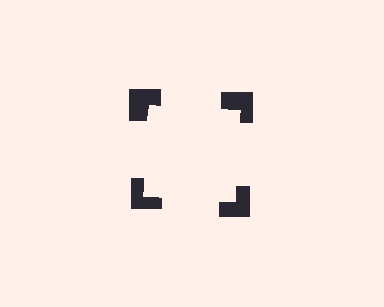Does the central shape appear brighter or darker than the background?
It typically appears slightly brighter than the background, even though no actual brightness change is drawn.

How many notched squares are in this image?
There are 4 — one at each vertex of the illusory square.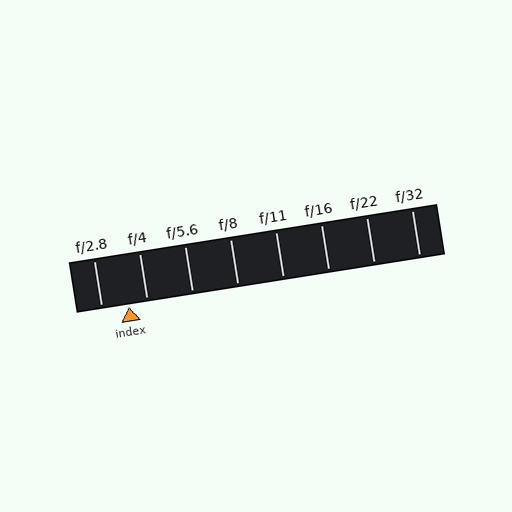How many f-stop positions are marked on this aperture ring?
There are 8 f-stop positions marked.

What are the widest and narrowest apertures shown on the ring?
The widest aperture shown is f/2.8 and the narrowest is f/32.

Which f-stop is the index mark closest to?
The index mark is closest to f/4.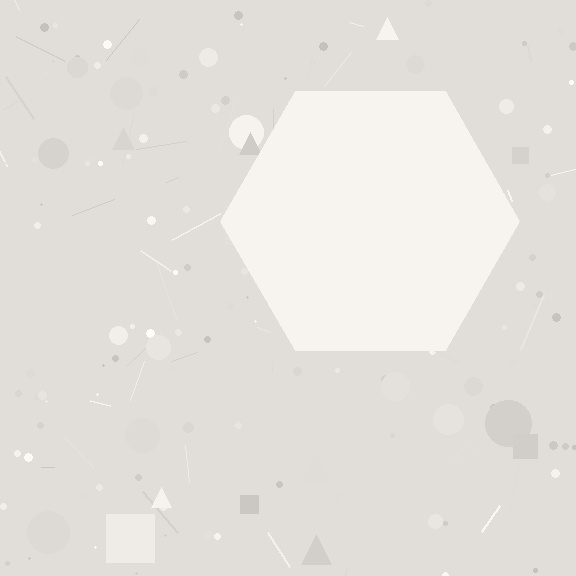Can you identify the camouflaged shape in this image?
The camouflaged shape is a hexagon.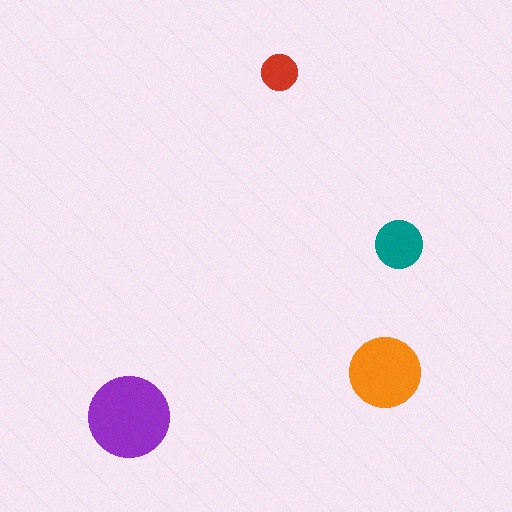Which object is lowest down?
The purple circle is bottommost.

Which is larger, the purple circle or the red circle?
The purple one.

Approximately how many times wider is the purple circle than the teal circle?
About 1.5 times wider.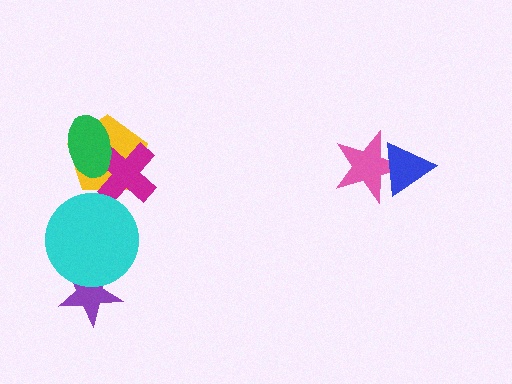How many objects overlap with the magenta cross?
2 objects overlap with the magenta cross.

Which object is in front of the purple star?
The cyan circle is in front of the purple star.